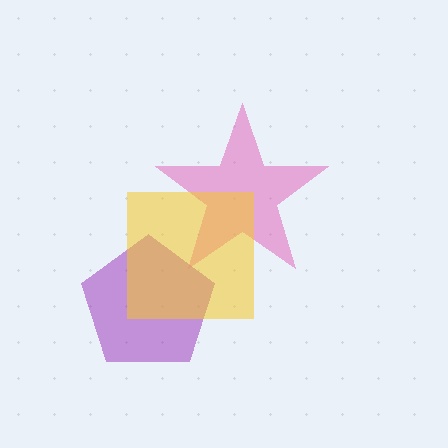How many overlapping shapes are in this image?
There are 3 overlapping shapes in the image.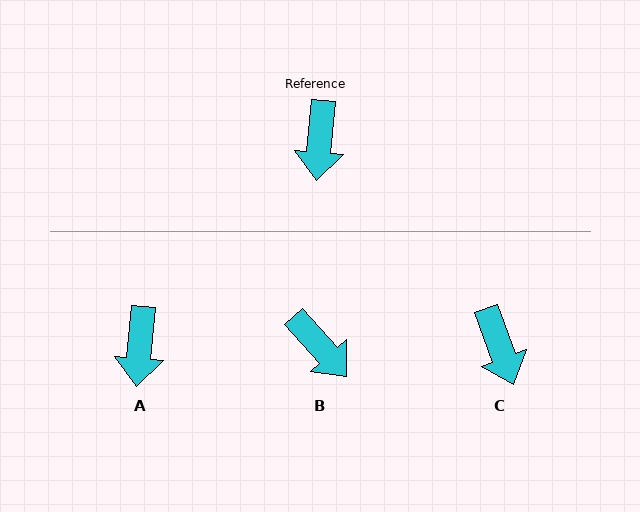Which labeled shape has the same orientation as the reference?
A.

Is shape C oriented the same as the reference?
No, it is off by about 25 degrees.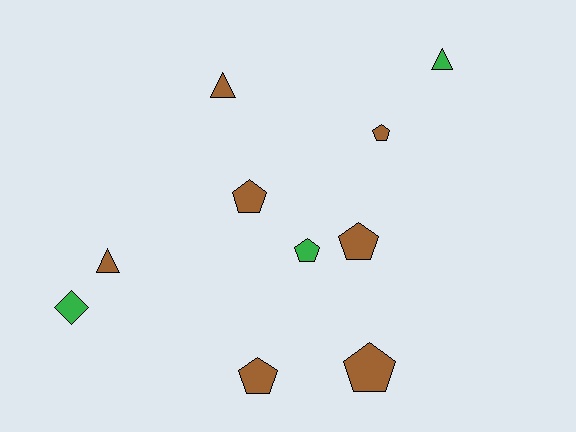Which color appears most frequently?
Brown, with 7 objects.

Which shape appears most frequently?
Pentagon, with 6 objects.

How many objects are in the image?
There are 10 objects.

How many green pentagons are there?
There is 1 green pentagon.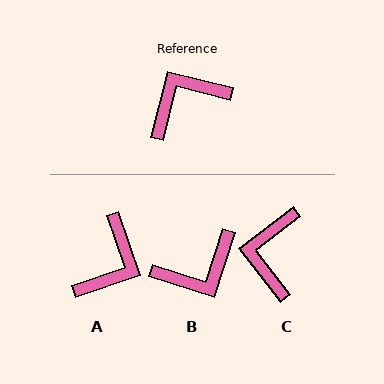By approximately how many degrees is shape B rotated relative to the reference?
Approximately 176 degrees counter-clockwise.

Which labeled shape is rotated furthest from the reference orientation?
B, about 176 degrees away.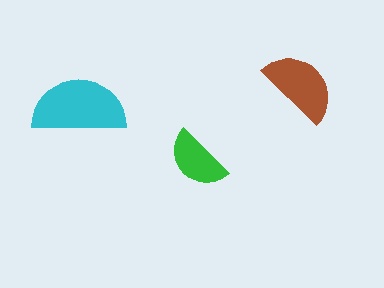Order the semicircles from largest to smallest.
the cyan one, the brown one, the green one.